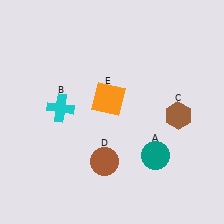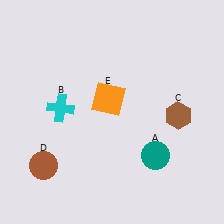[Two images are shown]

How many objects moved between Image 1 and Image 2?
1 object moved between the two images.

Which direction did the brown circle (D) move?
The brown circle (D) moved left.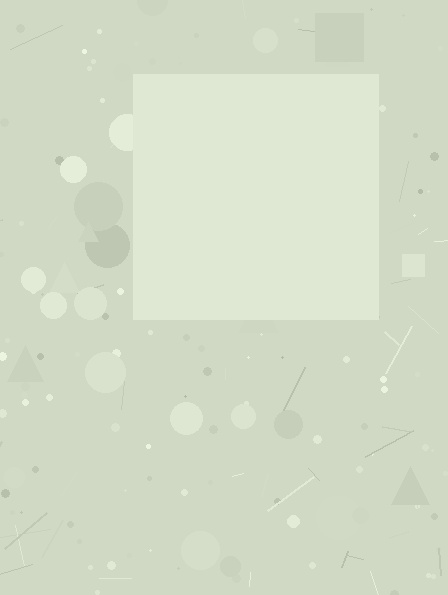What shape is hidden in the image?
A square is hidden in the image.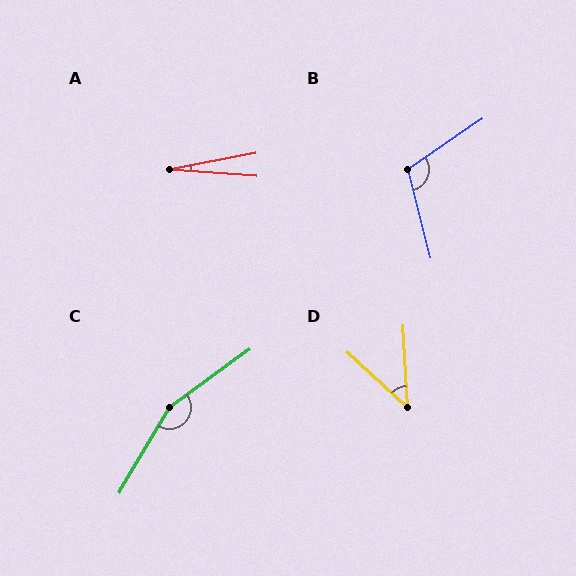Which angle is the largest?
C, at approximately 157 degrees.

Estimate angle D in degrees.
Approximately 44 degrees.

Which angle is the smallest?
A, at approximately 15 degrees.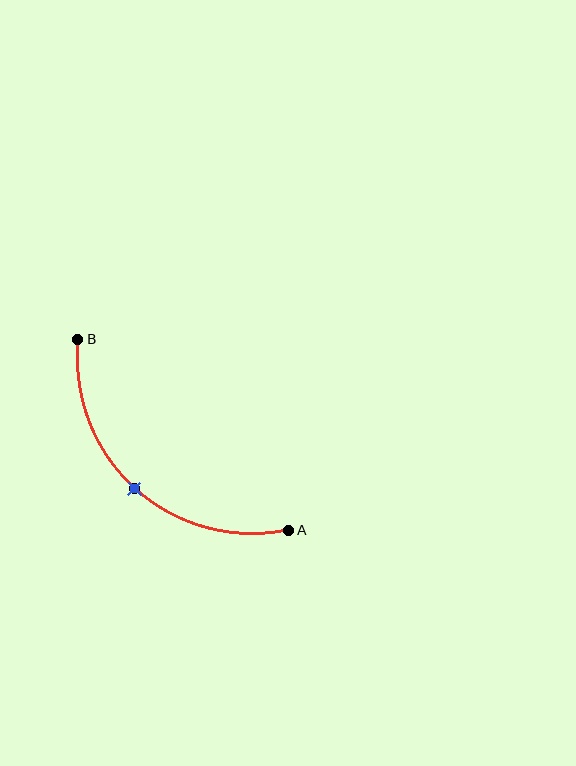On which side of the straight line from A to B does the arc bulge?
The arc bulges below and to the left of the straight line connecting A and B.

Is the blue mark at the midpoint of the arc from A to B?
Yes. The blue mark lies on the arc at equal arc-length from both A and B — it is the arc midpoint.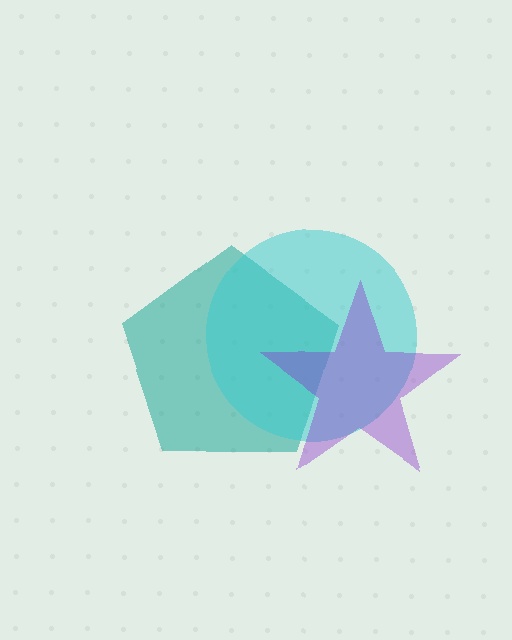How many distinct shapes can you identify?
There are 3 distinct shapes: a teal pentagon, a cyan circle, a purple star.